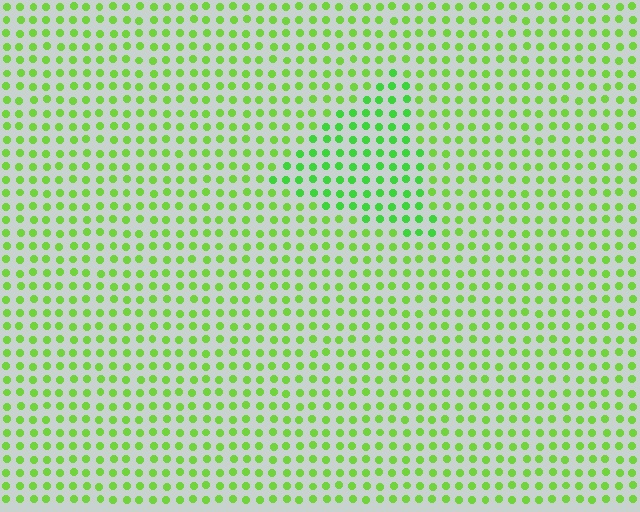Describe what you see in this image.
The image is filled with small lime elements in a uniform arrangement. A triangle-shaped region is visible where the elements are tinted to a slightly different hue, forming a subtle color boundary.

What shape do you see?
I see a triangle.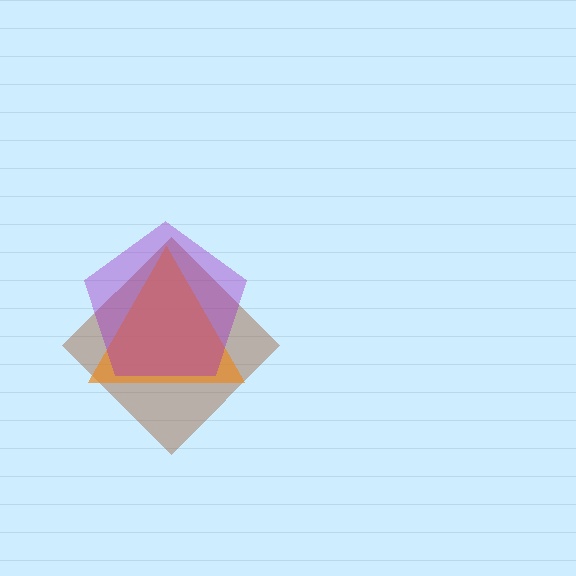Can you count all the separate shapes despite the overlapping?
Yes, there are 3 separate shapes.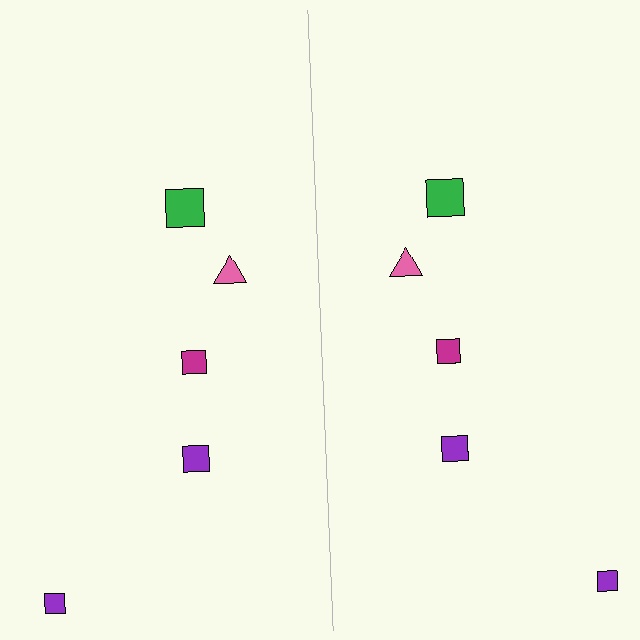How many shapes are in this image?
There are 10 shapes in this image.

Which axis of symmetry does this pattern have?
The pattern has a vertical axis of symmetry running through the center of the image.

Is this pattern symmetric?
Yes, this pattern has bilateral (reflection) symmetry.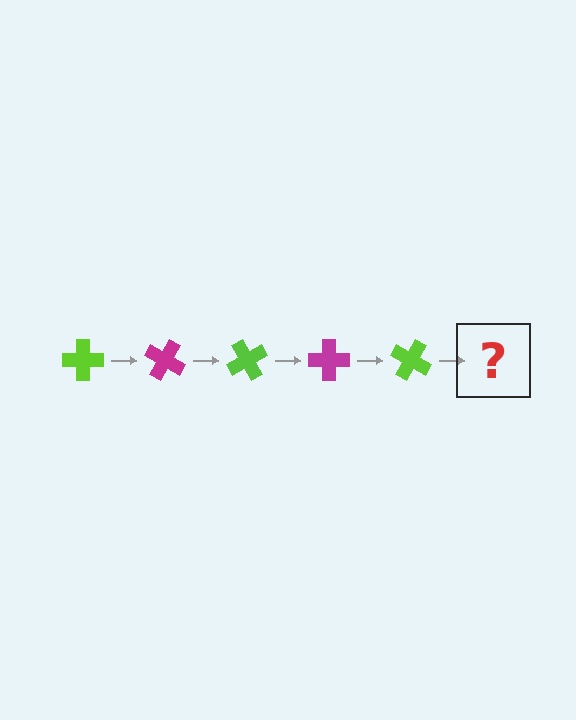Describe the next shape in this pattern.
It should be a magenta cross, rotated 150 degrees from the start.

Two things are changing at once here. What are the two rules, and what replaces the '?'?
The two rules are that it rotates 30 degrees each step and the color cycles through lime and magenta. The '?' should be a magenta cross, rotated 150 degrees from the start.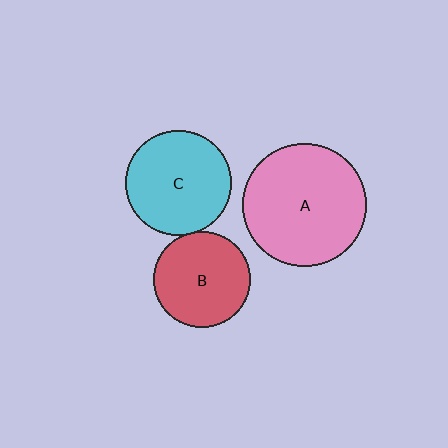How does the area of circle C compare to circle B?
Approximately 1.2 times.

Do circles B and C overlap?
Yes.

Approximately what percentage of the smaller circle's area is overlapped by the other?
Approximately 5%.